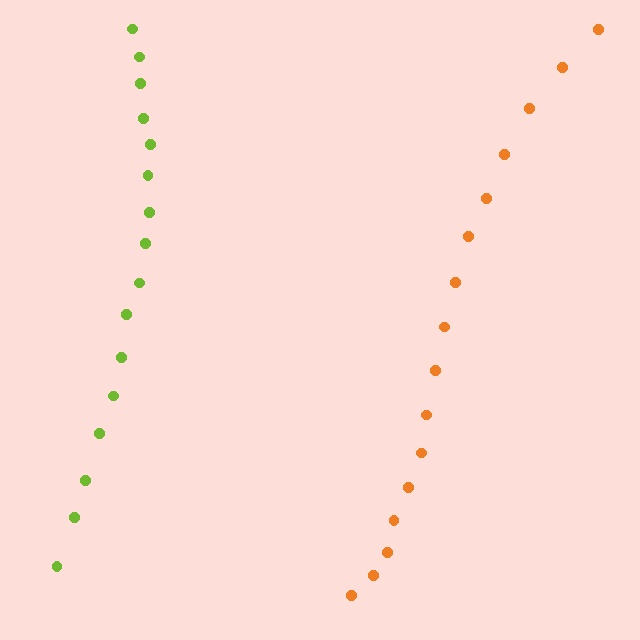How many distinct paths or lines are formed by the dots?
There are 2 distinct paths.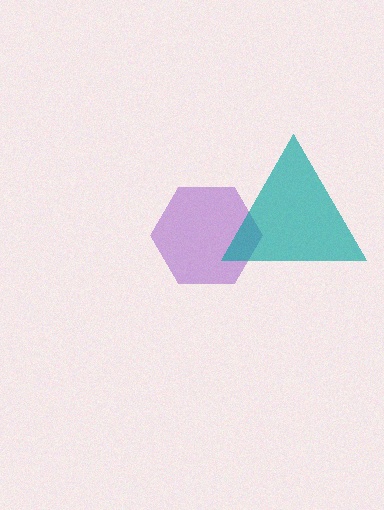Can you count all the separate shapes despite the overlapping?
Yes, there are 2 separate shapes.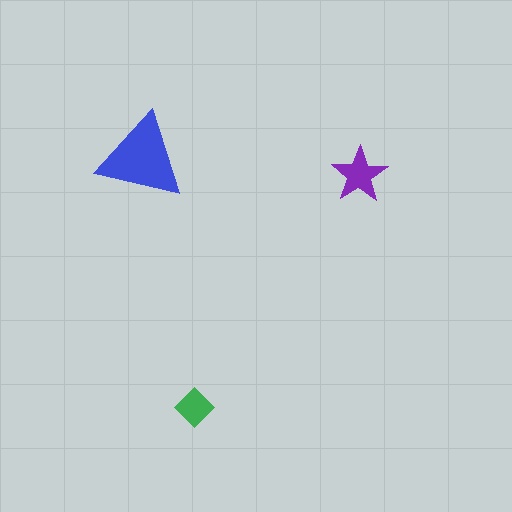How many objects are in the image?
There are 3 objects in the image.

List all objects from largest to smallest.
The blue triangle, the purple star, the green diamond.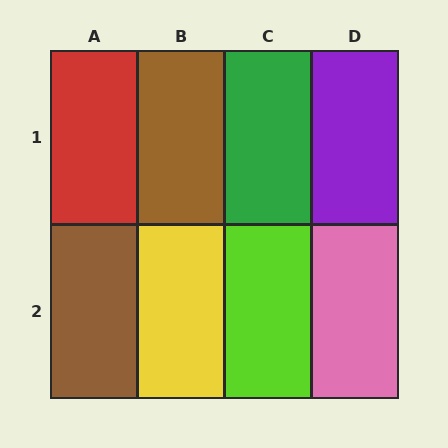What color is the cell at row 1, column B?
Brown.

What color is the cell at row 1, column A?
Red.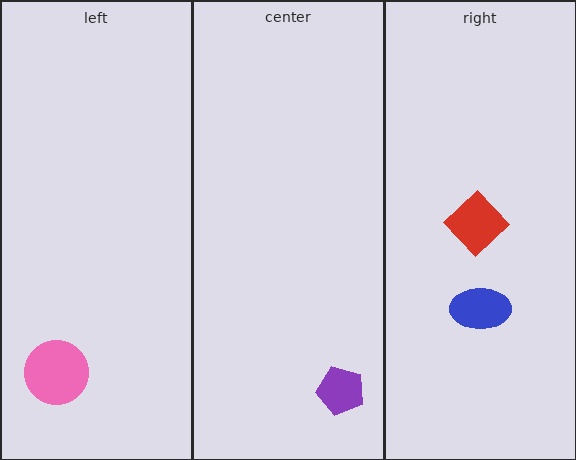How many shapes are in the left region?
1.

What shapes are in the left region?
The pink circle.